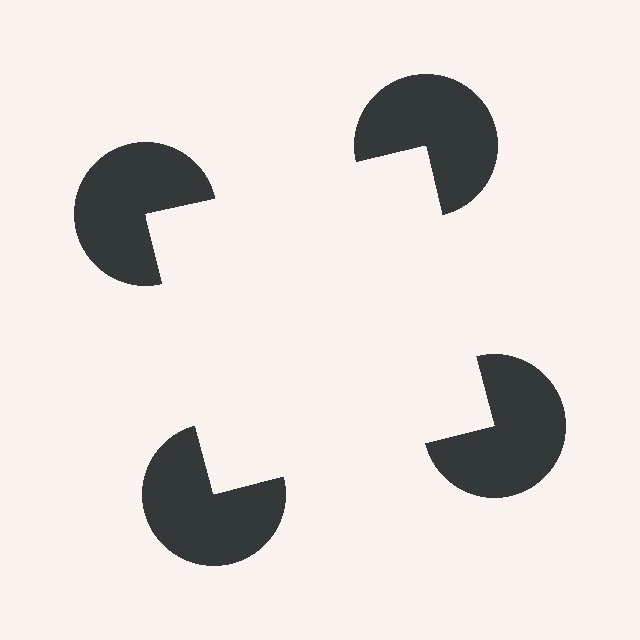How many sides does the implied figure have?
4 sides.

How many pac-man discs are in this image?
There are 4 — one at each vertex of the illusory square.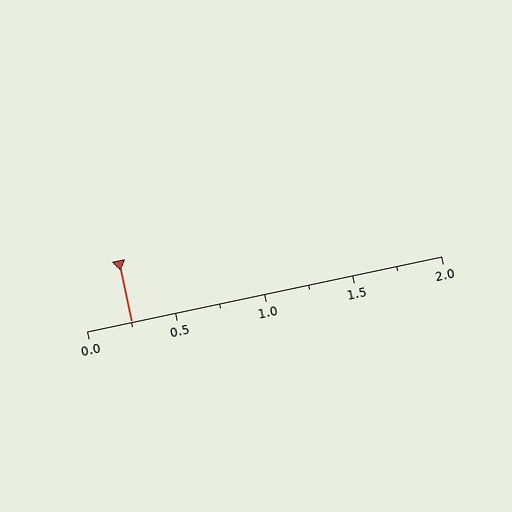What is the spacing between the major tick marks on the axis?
The major ticks are spaced 0.5 apart.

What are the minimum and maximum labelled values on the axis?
The axis runs from 0.0 to 2.0.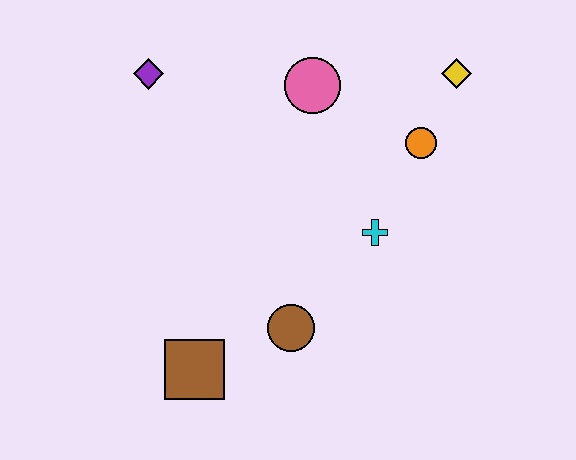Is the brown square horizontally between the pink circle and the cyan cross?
No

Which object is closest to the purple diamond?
The pink circle is closest to the purple diamond.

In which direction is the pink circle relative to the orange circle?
The pink circle is to the left of the orange circle.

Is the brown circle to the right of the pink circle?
No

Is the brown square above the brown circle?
No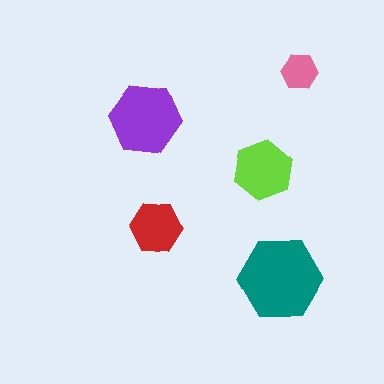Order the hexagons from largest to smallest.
the teal one, the purple one, the lime one, the red one, the pink one.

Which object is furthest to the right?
The pink hexagon is rightmost.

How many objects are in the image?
There are 5 objects in the image.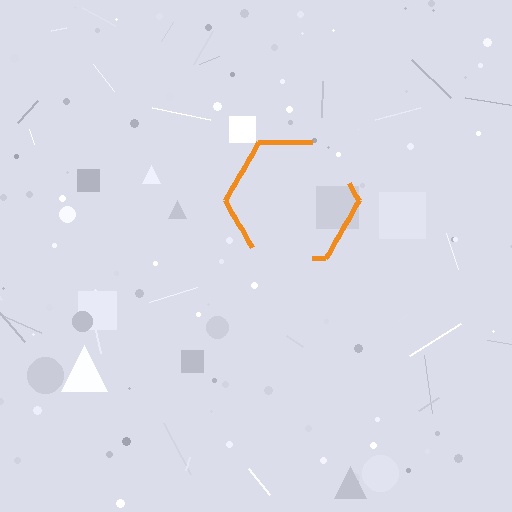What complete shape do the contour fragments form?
The contour fragments form a hexagon.